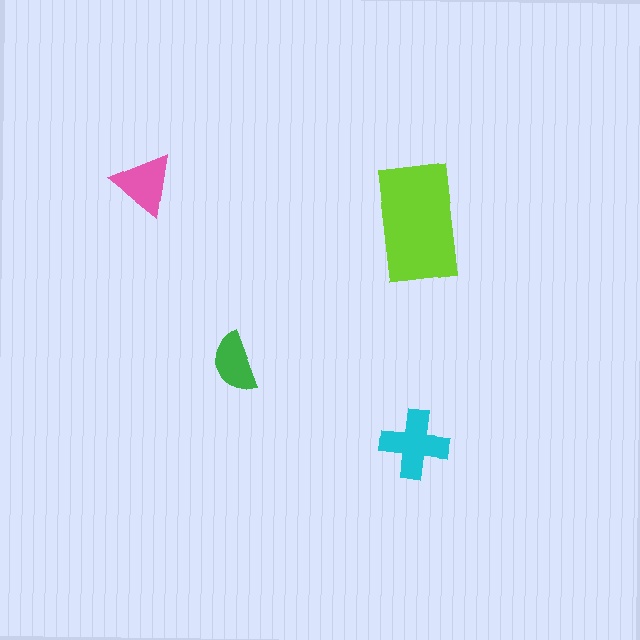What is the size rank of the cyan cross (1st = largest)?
2nd.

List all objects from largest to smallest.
The lime rectangle, the cyan cross, the pink triangle, the green semicircle.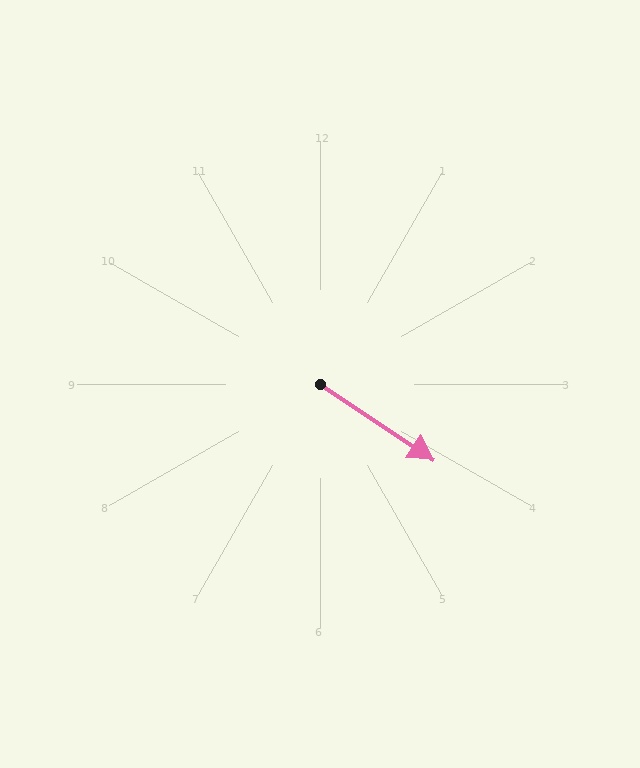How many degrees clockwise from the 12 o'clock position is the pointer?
Approximately 124 degrees.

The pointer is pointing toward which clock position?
Roughly 4 o'clock.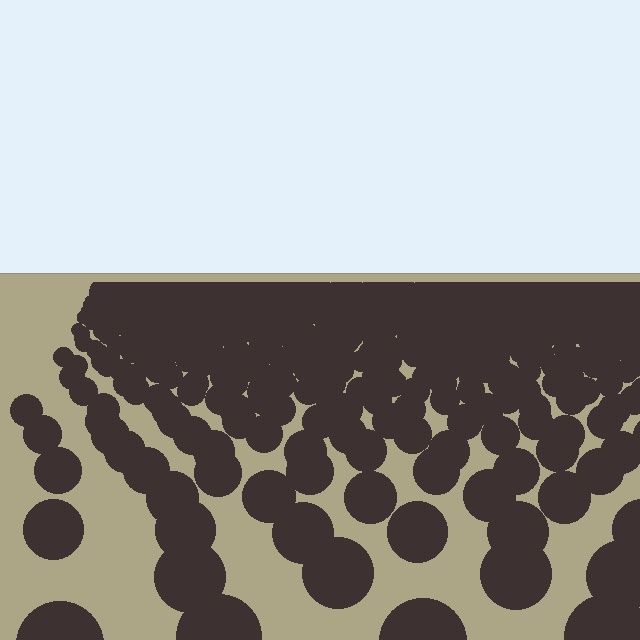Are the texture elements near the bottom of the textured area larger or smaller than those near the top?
Larger. Near the bottom, elements are closer to the viewer and appear at a bigger on-screen size.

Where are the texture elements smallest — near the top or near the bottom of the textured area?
Near the top.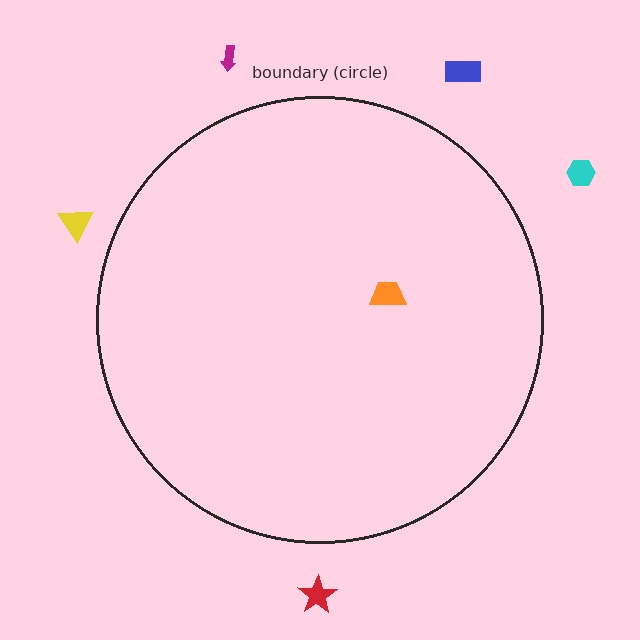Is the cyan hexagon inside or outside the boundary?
Outside.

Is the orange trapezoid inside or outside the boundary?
Inside.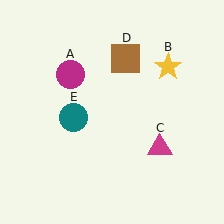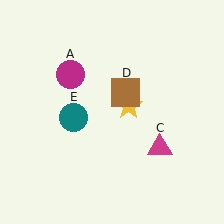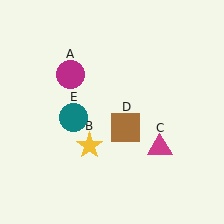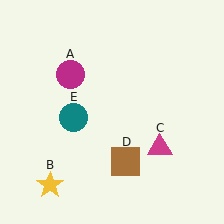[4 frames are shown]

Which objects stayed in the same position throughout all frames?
Magenta circle (object A) and magenta triangle (object C) and teal circle (object E) remained stationary.